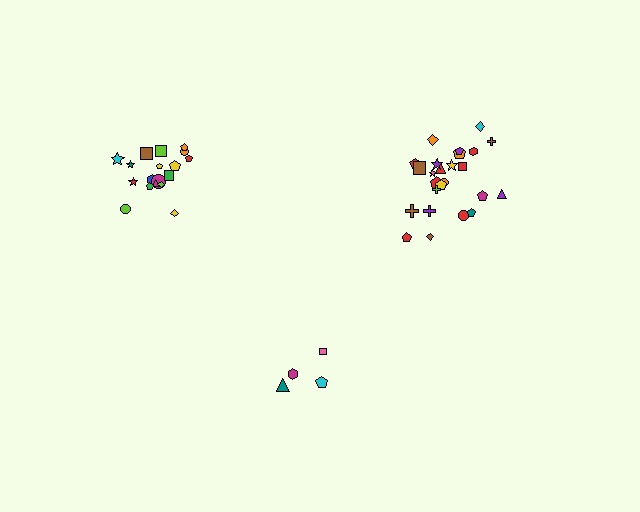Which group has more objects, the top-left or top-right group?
The top-right group.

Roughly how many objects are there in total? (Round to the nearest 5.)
Roughly 45 objects in total.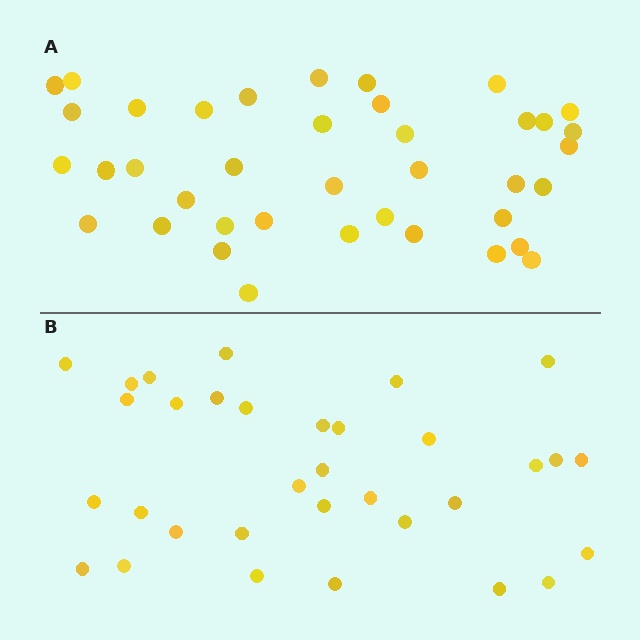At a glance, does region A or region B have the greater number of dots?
Region A (the top region) has more dots.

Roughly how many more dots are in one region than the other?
Region A has about 6 more dots than region B.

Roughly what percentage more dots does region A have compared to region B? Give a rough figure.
About 20% more.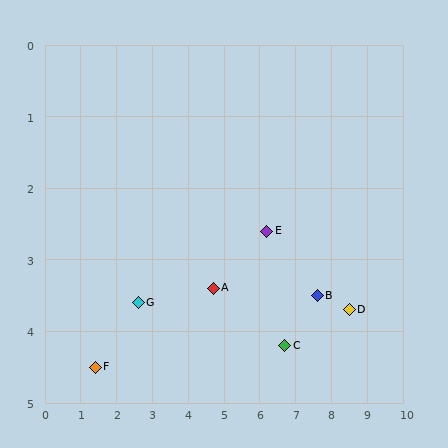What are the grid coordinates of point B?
Point B is at approximately (7.6, 3.5).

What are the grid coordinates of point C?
Point C is at approximately (6.7, 4.2).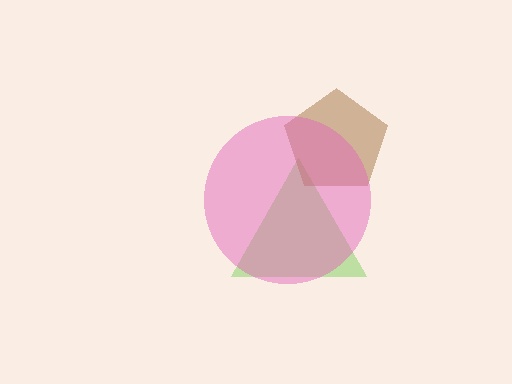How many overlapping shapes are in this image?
There are 3 overlapping shapes in the image.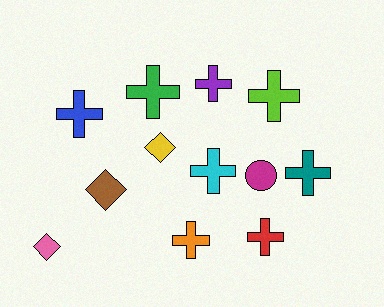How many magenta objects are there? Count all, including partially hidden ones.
There is 1 magenta object.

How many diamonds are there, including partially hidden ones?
There are 3 diamonds.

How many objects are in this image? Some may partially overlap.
There are 12 objects.